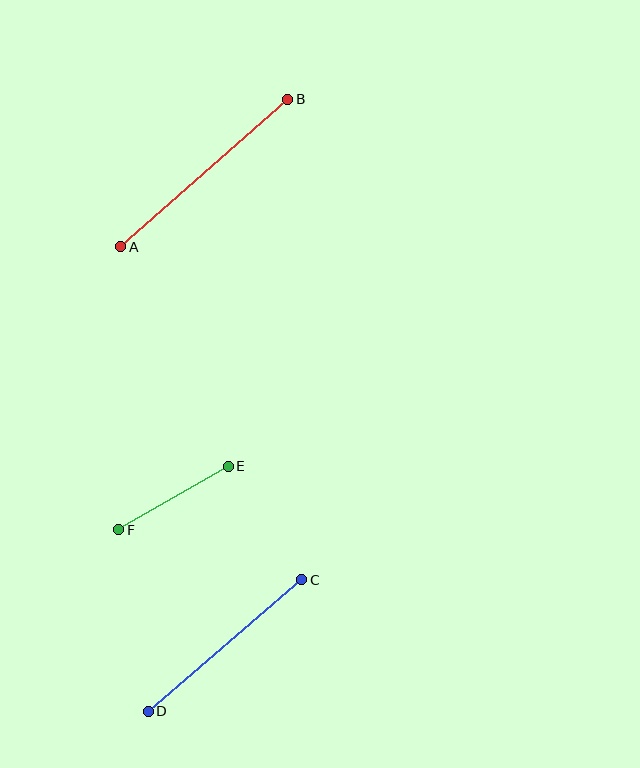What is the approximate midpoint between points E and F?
The midpoint is at approximately (174, 498) pixels.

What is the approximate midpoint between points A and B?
The midpoint is at approximately (204, 173) pixels.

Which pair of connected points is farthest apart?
Points A and B are farthest apart.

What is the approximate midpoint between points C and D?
The midpoint is at approximately (225, 646) pixels.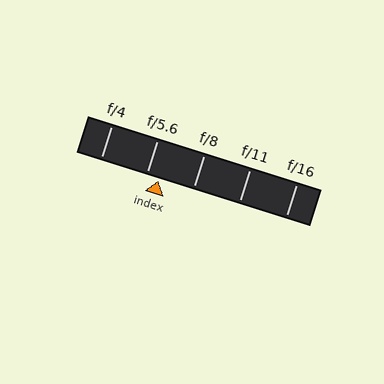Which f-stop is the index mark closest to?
The index mark is closest to f/5.6.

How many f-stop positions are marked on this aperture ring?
There are 5 f-stop positions marked.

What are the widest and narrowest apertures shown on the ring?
The widest aperture shown is f/4 and the narrowest is f/16.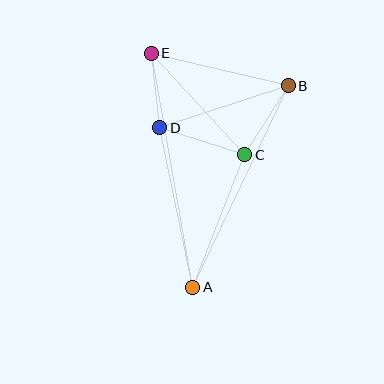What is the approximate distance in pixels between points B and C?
The distance between B and C is approximately 82 pixels.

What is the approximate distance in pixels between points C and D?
The distance between C and D is approximately 89 pixels.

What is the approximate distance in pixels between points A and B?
The distance between A and B is approximately 223 pixels.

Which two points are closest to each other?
Points D and E are closest to each other.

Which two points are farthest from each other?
Points A and E are farthest from each other.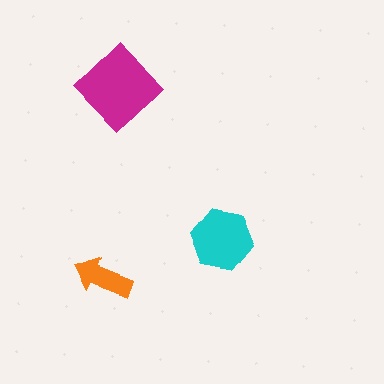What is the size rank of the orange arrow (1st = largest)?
3rd.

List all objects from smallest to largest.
The orange arrow, the cyan hexagon, the magenta diamond.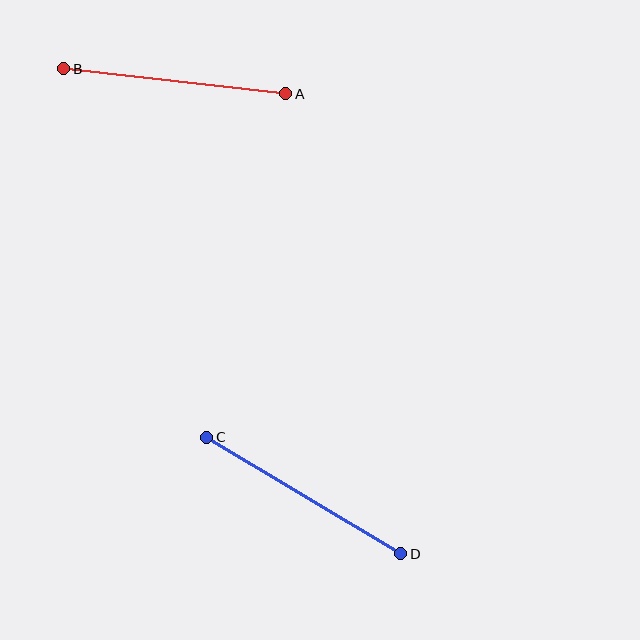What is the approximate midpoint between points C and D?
The midpoint is at approximately (304, 496) pixels.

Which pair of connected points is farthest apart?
Points C and D are farthest apart.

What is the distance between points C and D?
The distance is approximately 226 pixels.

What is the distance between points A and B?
The distance is approximately 223 pixels.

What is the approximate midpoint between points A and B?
The midpoint is at approximately (175, 81) pixels.